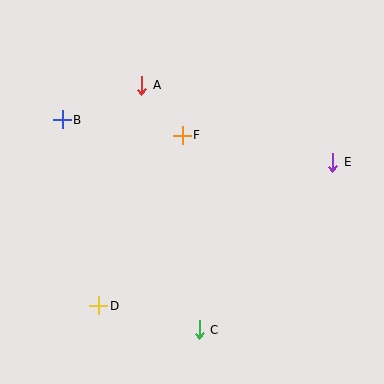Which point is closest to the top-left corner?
Point B is closest to the top-left corner.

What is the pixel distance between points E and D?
The distance between E and D is 274 pixels.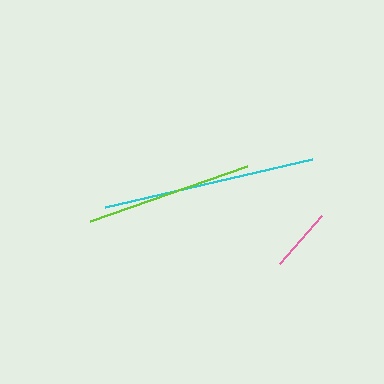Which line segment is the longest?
The cyan line is the longest at approximately 212 pixels.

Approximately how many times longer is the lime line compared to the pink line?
The lime line is approximately 2.6 times the length of the pink line.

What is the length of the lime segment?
The lime segment is approximately 166 pixels long.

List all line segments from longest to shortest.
From longest to shortest: cyan, lime, pink.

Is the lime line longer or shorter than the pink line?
The lime line is longer than the pink line.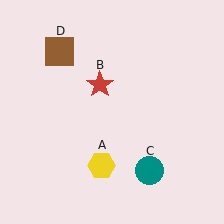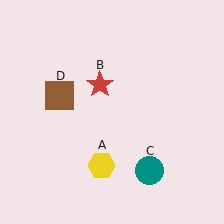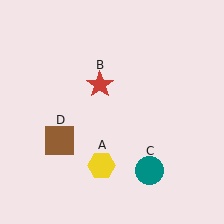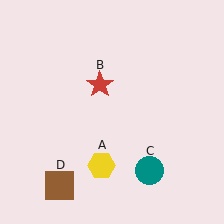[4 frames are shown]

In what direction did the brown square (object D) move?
The brown square (object D) moved down.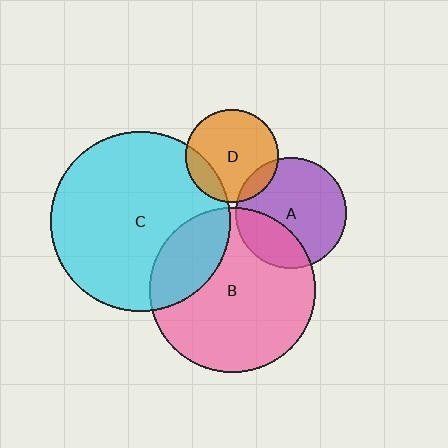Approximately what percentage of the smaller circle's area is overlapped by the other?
Approximately 10%.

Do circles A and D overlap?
Yes.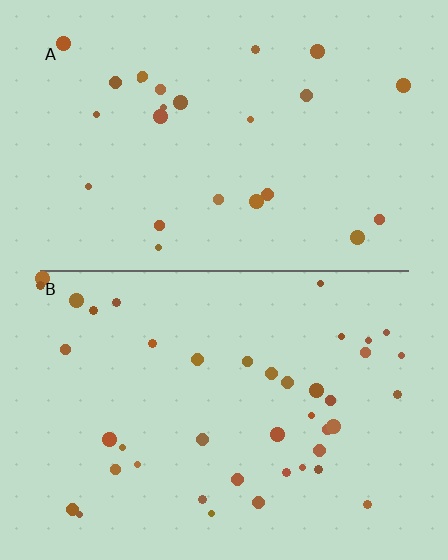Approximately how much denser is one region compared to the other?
Approximately 1.7× — region B over region A.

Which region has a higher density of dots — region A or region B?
B (the bottom).